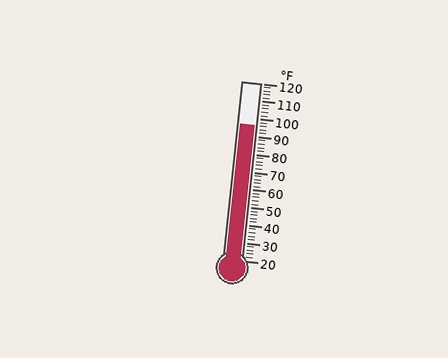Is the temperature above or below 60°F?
The temperature is above 60°F.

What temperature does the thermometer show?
The thermometer shows approximately 96°F.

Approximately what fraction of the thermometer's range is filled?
The thermometer is filled to approximately 75% of its range.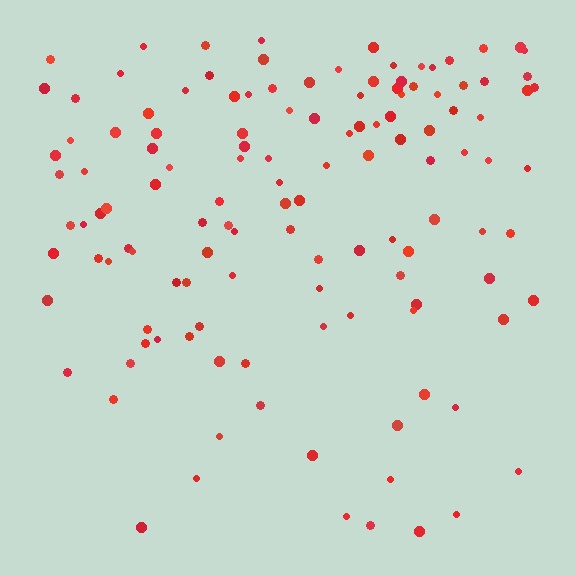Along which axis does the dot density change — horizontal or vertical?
Vertical.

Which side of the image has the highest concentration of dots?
The top.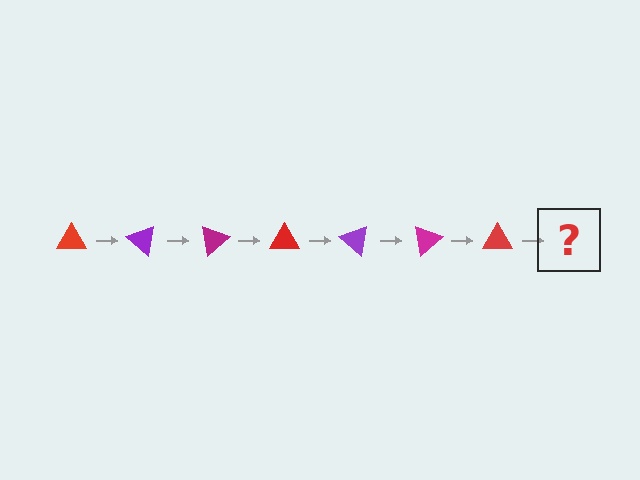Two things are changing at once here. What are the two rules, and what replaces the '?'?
The two rules are that it rotates 40 degrees each step and the color cycles through red, purple, and magenta. The '?' should be a purple triangle, rotated 280 degrees from the start.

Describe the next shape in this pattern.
It should be a purple triangle, rotated 280 degrees from the start.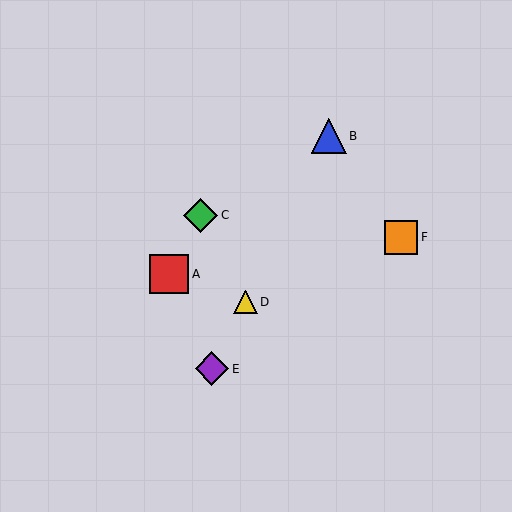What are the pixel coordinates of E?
Object E is at (212, 369).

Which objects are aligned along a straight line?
Objects B, D, E are aligned along a straight line.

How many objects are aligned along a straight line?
3 objects (B, D, E) are aligned along a straight line.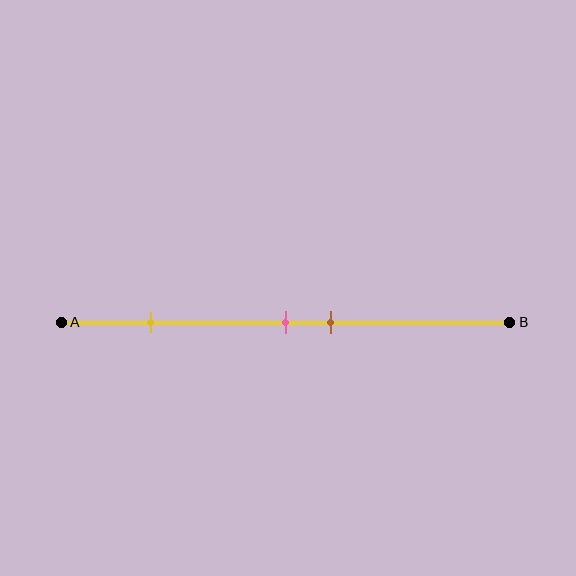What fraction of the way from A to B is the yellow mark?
The yellow mark is approximately 20% (0.2) of the way from A to B.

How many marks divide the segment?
There are 3 marks dividing the segment.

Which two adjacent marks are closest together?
The pink and brown marks are the closest adjacent pair.